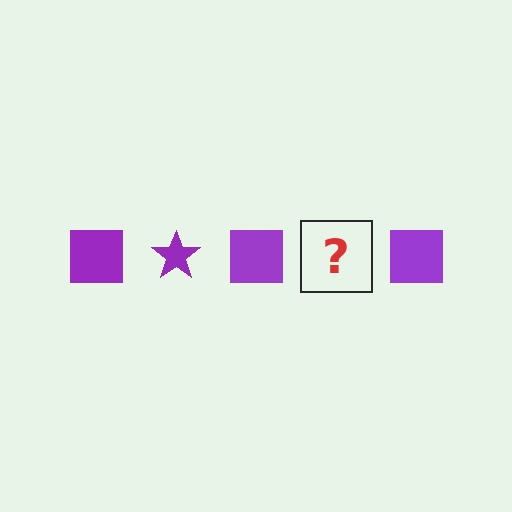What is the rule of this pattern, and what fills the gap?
The rule is that the pattern cycles through square, star shapes in purple. The gap should be filled with a purple star.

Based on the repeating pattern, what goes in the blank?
The blank should be a purple star.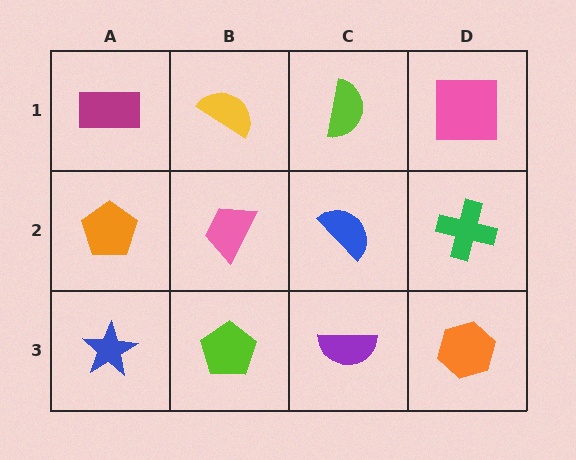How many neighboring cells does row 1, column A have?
2.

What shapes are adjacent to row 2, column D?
A pink square (row 1, column D), an orange hexagon (row 3, column D), a blue semicircle (row 2, column C).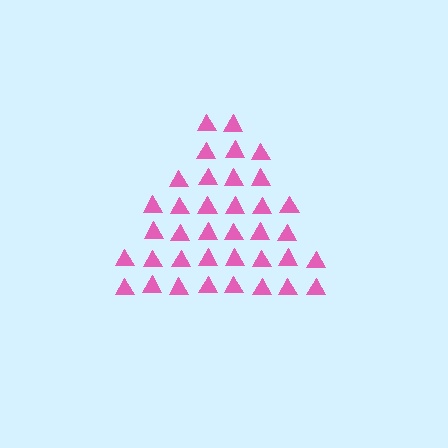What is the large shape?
The large shape is a triangle.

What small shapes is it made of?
It is made of small triangles.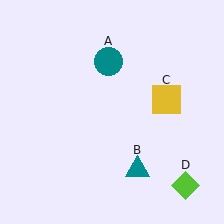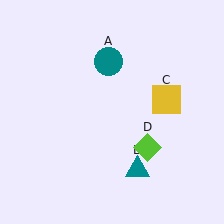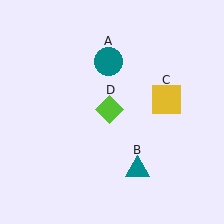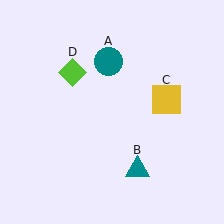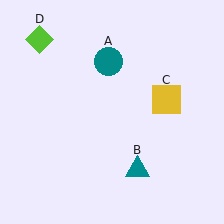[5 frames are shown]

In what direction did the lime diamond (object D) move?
The lime diamond (object D) moved up and to the left.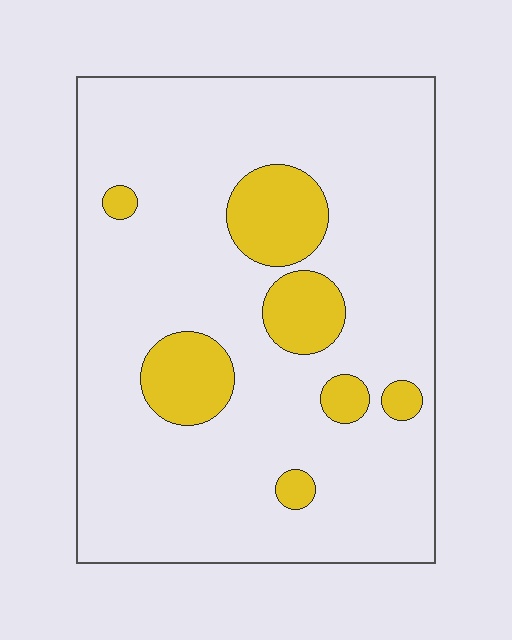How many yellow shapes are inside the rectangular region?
7.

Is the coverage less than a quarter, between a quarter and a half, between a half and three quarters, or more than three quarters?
Less than a quarter.